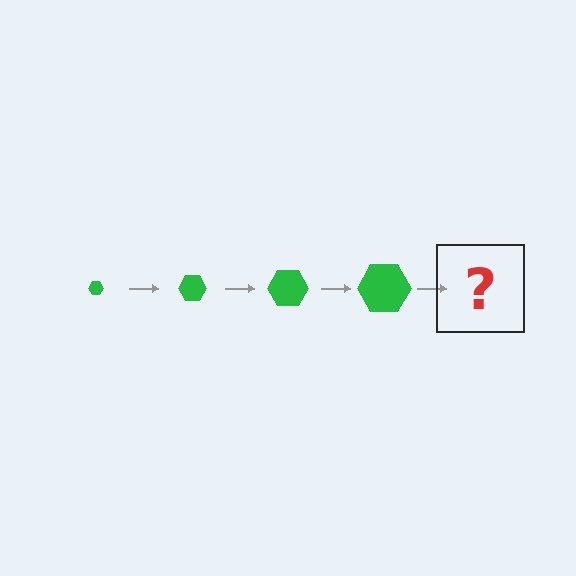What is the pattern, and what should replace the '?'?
The pattern is that the hexagon gets progressively larger each step. The '?' should be a green hexagon, larger than the previous one.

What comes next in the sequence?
The next element should be a green hexagon, larger than the previous one.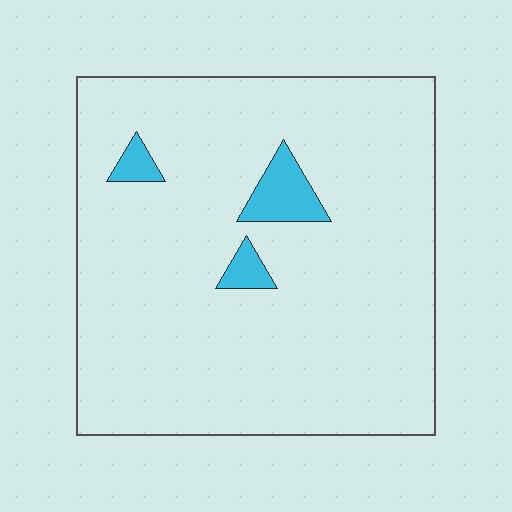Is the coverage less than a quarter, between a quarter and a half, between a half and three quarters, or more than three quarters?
Less than a quarter.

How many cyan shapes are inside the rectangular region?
3.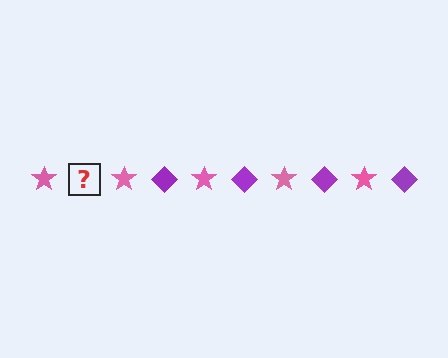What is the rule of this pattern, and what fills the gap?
The rule is that the pattern alternates between pink star and purple diamond. The gap should be filled with a purple diamond.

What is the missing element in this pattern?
The missing element is a purple diamond.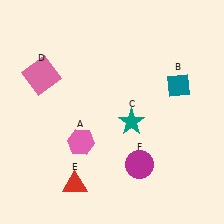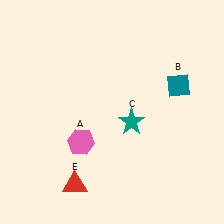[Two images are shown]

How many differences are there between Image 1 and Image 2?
There are 2 differences between the two images.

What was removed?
The pink square (D), the magenta circle (F) were removed in Image 2.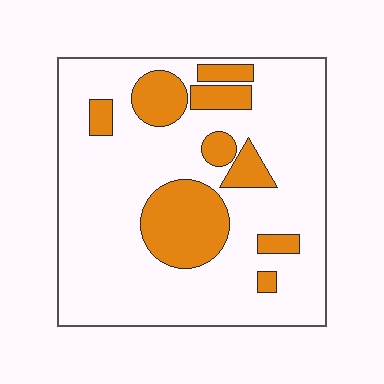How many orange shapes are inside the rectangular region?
9.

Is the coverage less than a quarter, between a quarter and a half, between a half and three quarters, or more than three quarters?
Less than a quarter.